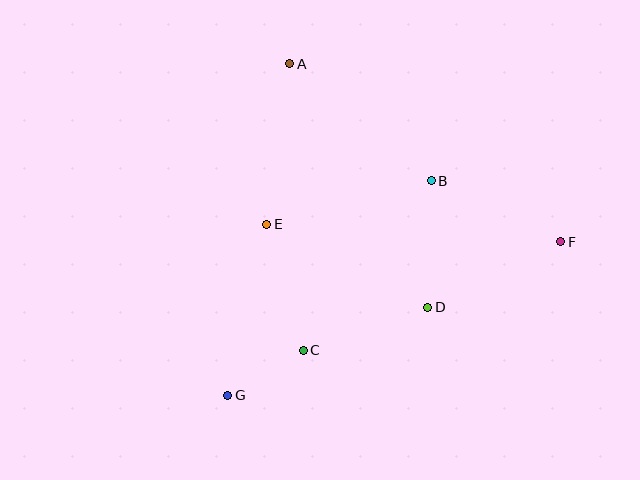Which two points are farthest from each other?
Points F and G are farthest from each other.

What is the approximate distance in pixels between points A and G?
The distance between A and G is approximately 337 pixels.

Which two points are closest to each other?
Points C and G are closest to each other.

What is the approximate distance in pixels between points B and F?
The distance between B and F is approximately 143 pixels.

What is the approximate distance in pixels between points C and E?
The distance between C and E is approximately 131 pixels.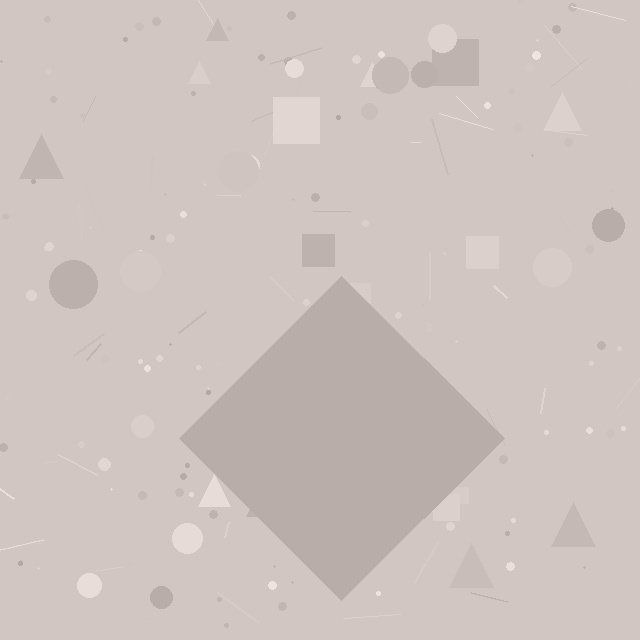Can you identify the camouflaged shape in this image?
The camouflaged shape is a diamond.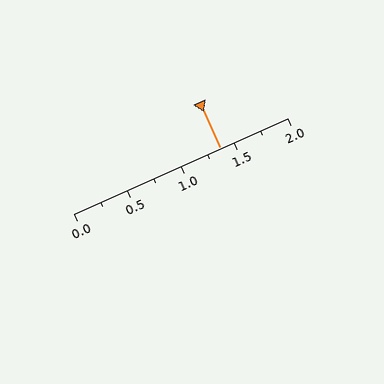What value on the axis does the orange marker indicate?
The marker indicates approximately 1.38.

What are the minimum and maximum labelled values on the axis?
The axis runs from 0.0 to 2.0.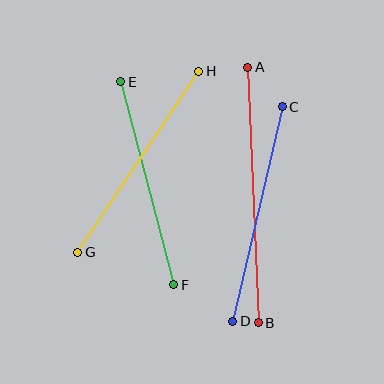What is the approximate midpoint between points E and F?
The midpoint is at approximately (147, 183) pixels.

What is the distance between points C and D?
The distance is approximately 220 pixels.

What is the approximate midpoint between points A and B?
The midpoint is at approximately (253, 195) pixels.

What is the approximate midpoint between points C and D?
The midpoint is at approximately (257, 214) pixels.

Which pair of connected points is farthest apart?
Points A and B are farthest apart.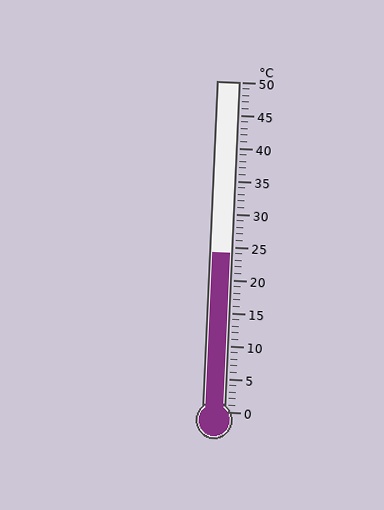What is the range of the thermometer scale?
The thermometer scale ranges from 0°C to 50°C.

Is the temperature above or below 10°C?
The temperature is above 10°C.